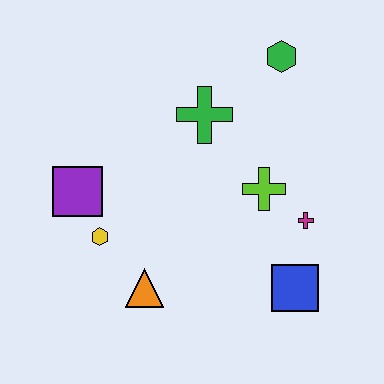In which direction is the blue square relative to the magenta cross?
The blue square is below the magenta cross.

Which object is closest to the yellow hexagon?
The purple square is closest to the yellow hexagon.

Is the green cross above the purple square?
Yes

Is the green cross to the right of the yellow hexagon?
Yes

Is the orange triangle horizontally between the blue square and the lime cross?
No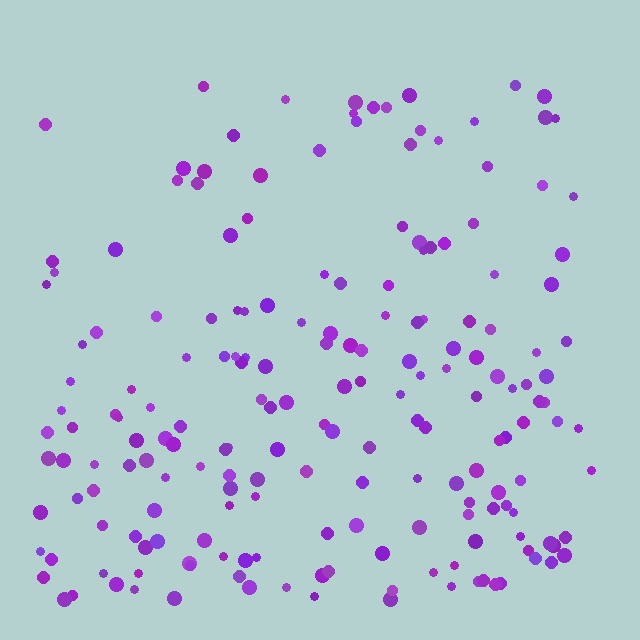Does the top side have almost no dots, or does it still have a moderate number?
Still a moderate number, just noticeably fewer than the bottom.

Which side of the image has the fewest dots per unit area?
The top.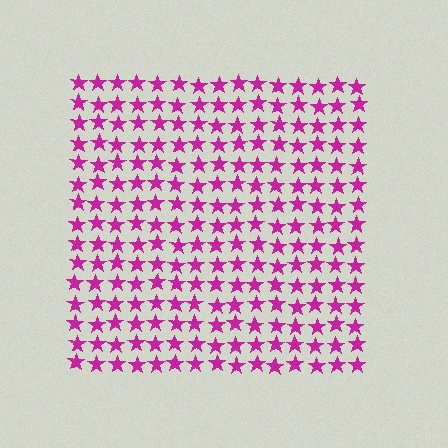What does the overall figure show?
The overall figure shows a square.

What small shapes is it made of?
It is made of small stars.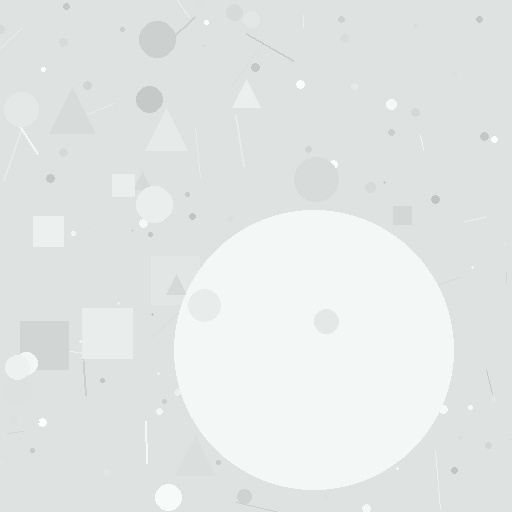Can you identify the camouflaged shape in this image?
The camouflaged shape is a circle.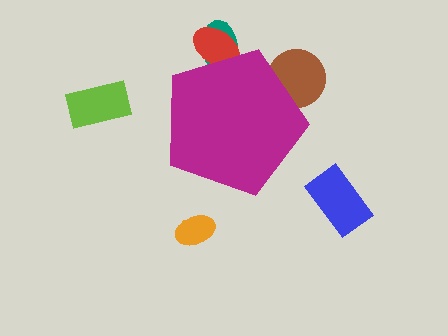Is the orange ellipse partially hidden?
No, the orange ellipse is fully visible.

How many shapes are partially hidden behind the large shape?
3 shapes are partially hidden.